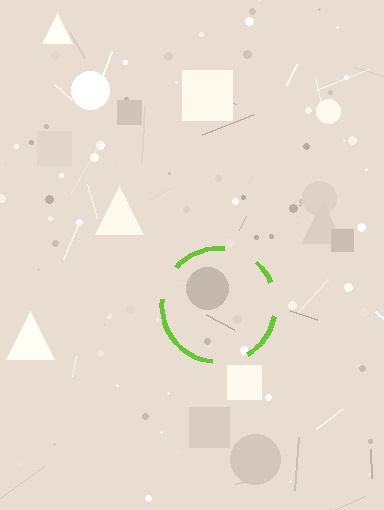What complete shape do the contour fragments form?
The contour fragments form a circle.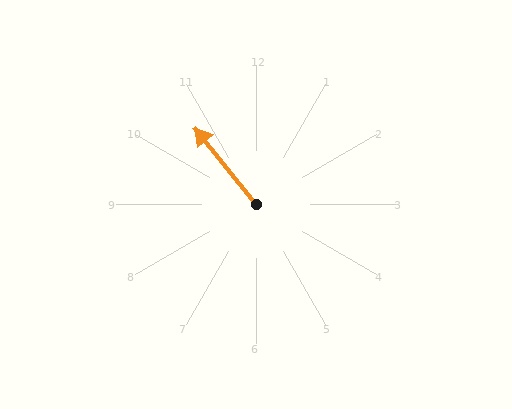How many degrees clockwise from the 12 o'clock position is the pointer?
Approximately 322 degrees.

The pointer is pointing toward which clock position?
Roughly 11 o'clock.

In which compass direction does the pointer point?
Northwest.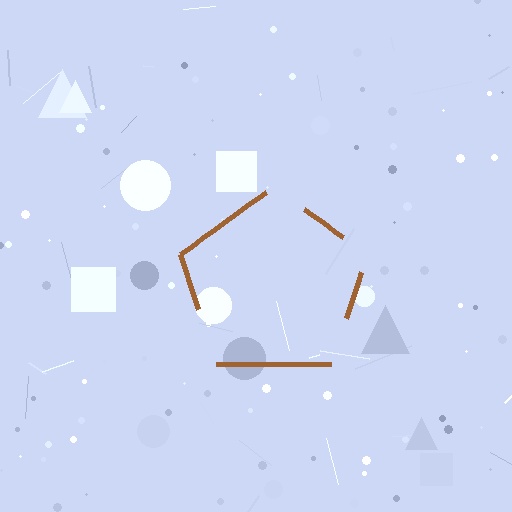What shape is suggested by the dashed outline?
The dashed outline suggests a pentagon.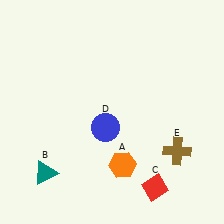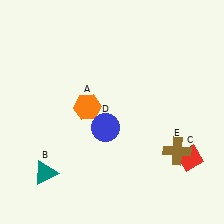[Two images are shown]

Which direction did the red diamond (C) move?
The red diamond (C) moved right.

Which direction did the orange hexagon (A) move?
The orange hexagon (A) moved up.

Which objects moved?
The objects that moved are: the orange hexagon (A), the red diamond (C).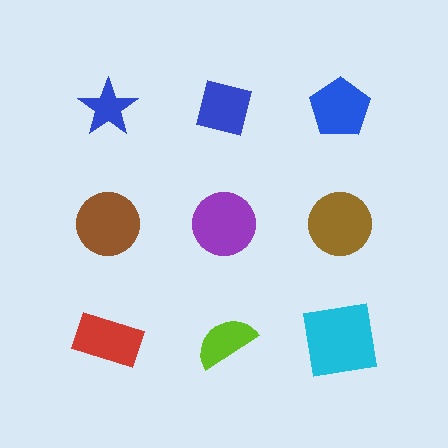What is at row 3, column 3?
A cyan square.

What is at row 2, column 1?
A brown circle.